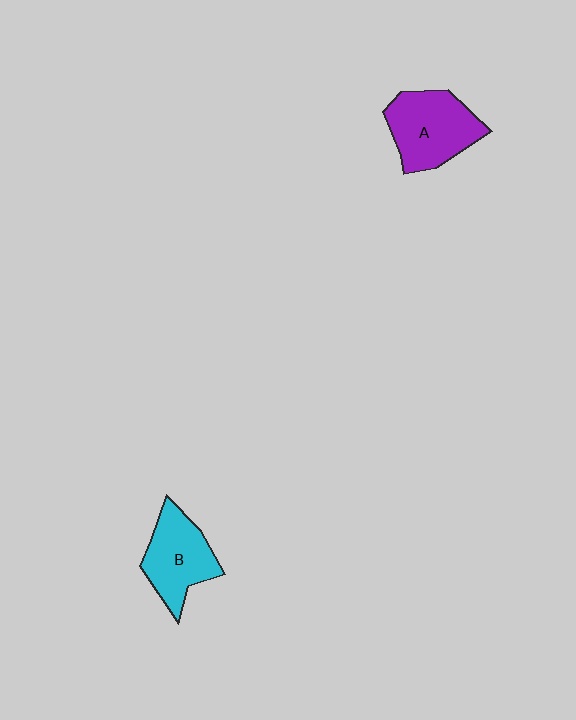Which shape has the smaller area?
Shape B (cyan).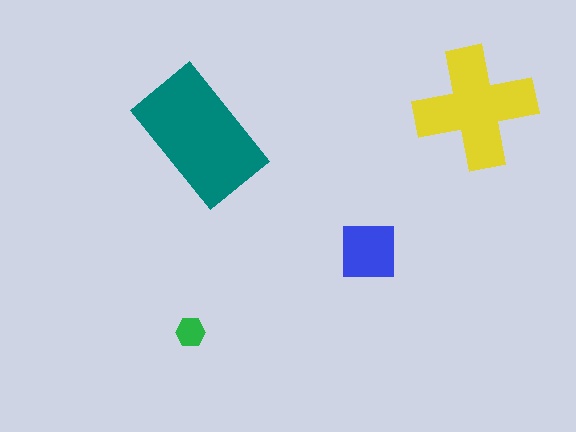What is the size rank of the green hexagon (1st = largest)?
4th.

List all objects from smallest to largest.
The green hexagon, the blue square, the yellow cross, the teal rectangle.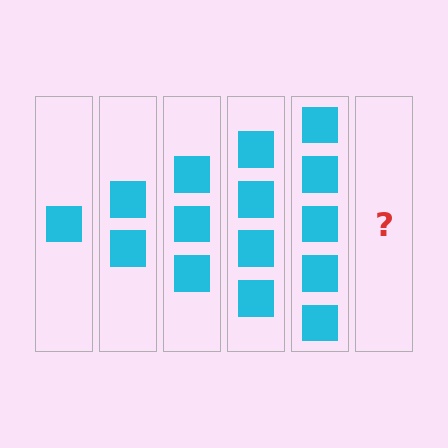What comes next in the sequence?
The next element should be 6 squares.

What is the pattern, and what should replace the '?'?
The pattern is that each step adds one more square. The '?' should be 6 squares.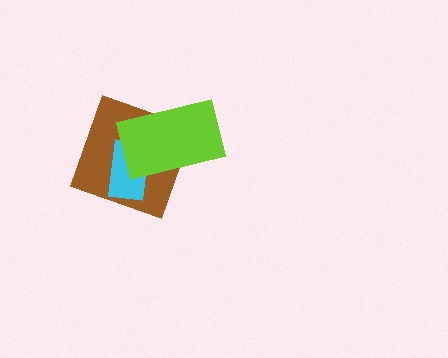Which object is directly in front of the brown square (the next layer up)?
The cyan rectangle is directly in front of the brown square.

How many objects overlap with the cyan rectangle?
2 objects overlap with the cyan rectangle.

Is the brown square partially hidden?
Yes, it is partially covered by another shape.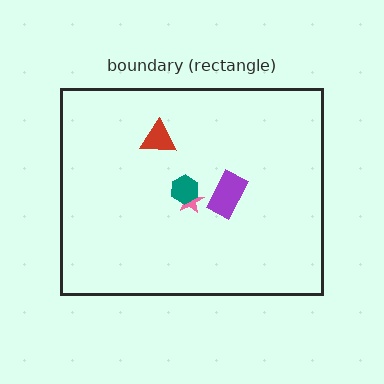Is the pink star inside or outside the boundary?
Inside.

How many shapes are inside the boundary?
4 inside, 0 outside.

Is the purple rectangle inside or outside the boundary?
Inside.